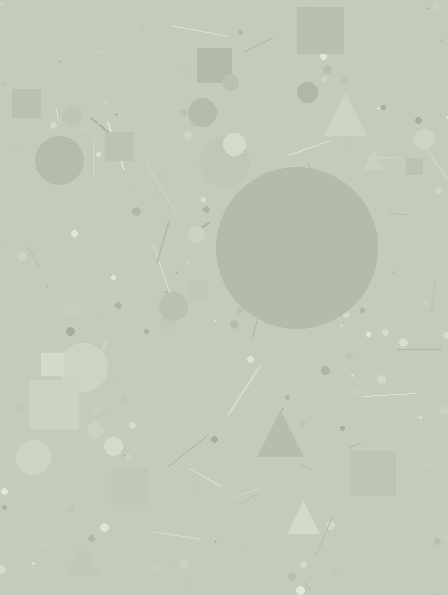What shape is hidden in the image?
A circle is hidden in the image.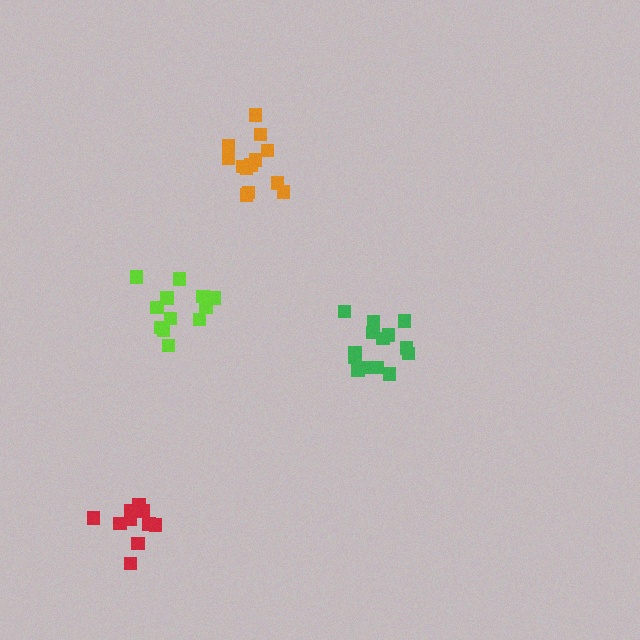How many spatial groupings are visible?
There are 4 spatial groupings.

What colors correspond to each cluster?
The clusters are colored: green, lime, red, orange.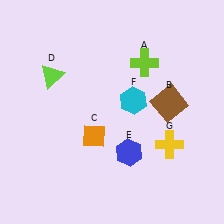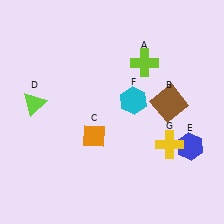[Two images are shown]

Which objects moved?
The objects that moved are: the lime triangle (D), the blue hexagon (E).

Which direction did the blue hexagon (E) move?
The blue hexagon (E) moved right.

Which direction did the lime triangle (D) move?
The lime triangle (D) moved down.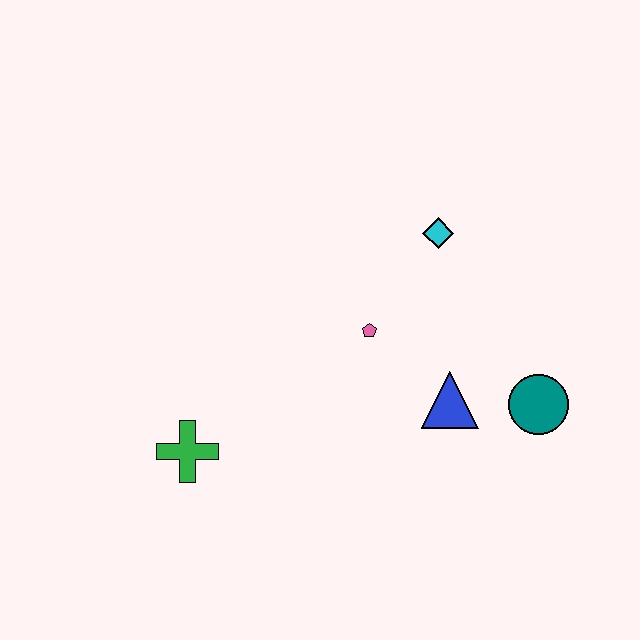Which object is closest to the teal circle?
The blue triangle is closest to the teal circle.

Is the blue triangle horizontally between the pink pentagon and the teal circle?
Yes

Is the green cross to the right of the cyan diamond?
No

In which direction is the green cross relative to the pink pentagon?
The green cross is to the left of the pink pentagon.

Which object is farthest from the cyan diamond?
The green cross is farthest from the cyan diamond.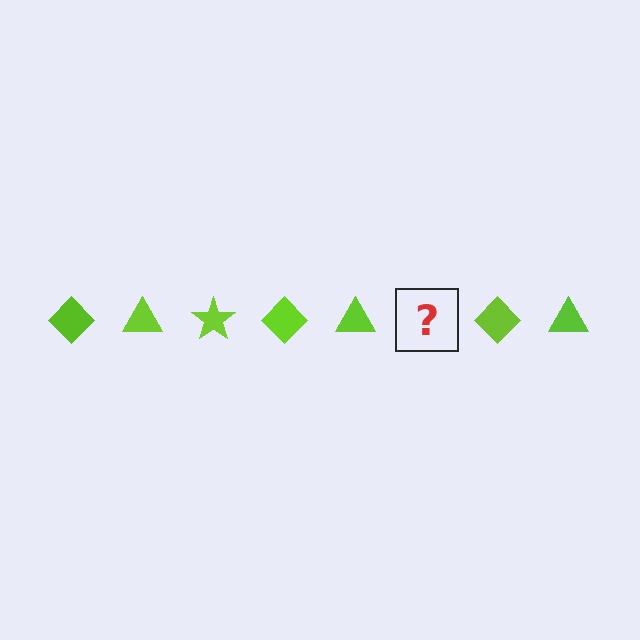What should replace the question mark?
The question mark should be replaced with a lime star.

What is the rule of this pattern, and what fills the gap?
The rule is that the pattern cycles through diamond, triangle, star shapes in lime. The gap should be filled with a lime star.